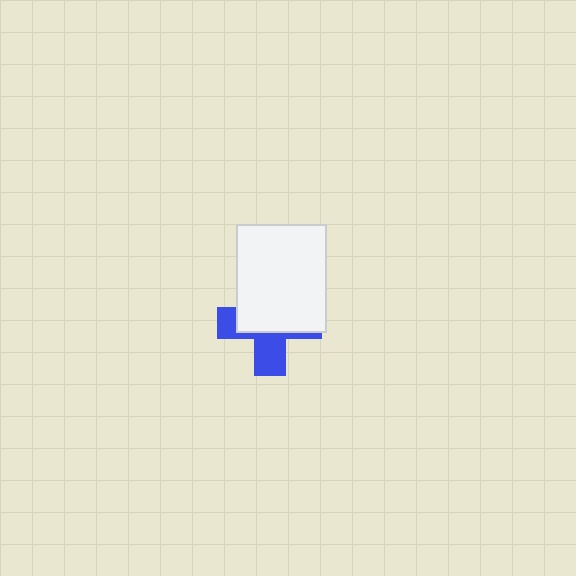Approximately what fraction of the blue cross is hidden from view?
Roughly 60% of the blue cross is hidden behind the white rectangle.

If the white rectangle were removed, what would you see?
You would see the complete blue cross.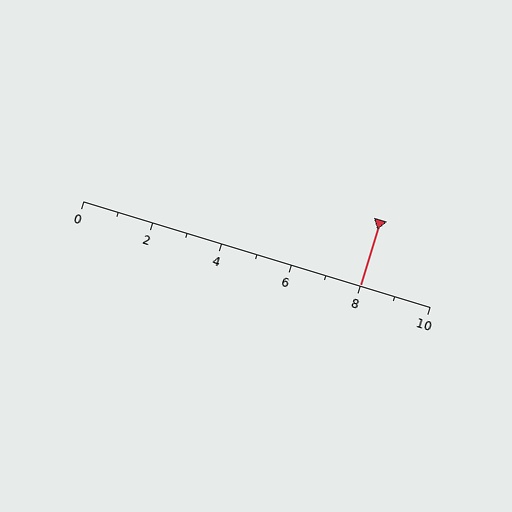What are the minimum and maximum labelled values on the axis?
The axis runs from 0 to 10.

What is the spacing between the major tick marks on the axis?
The major ticks are spaced 2 apart.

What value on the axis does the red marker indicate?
The marker indicates approximately 8.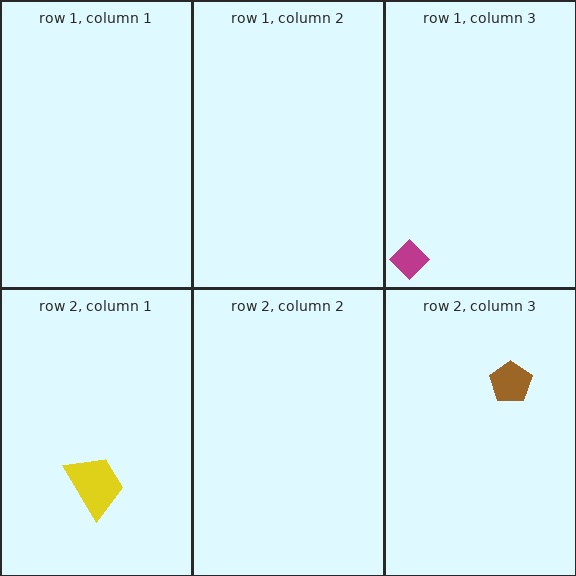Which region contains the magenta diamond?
The row 1, column 3 region.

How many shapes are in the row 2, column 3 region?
1.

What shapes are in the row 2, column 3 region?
The brown pentagon.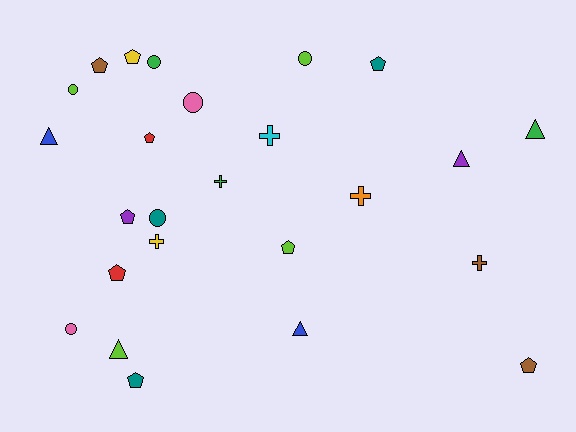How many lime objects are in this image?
There are 4 lime objects.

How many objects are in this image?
There are 25 objects.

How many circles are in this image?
There are 6 circles.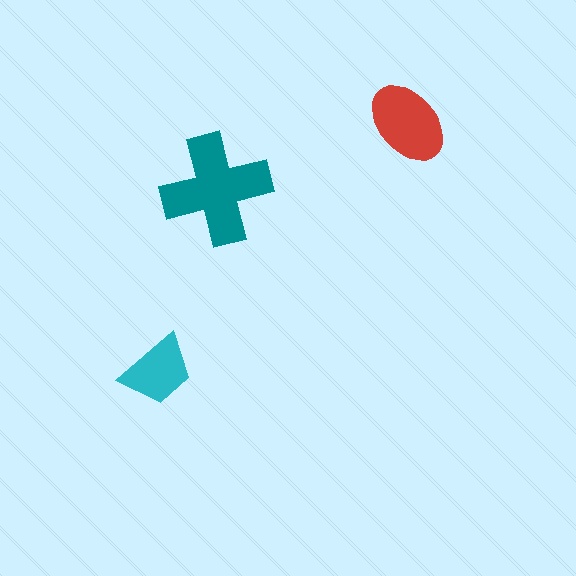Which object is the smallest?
The cyan trapezoid.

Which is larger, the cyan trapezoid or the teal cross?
The teal cross.